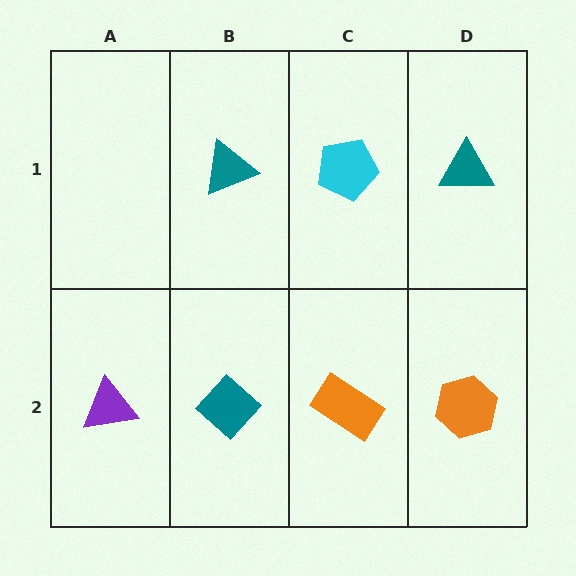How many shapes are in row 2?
4 shapes.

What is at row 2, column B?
A teal diamond.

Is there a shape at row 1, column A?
No, that cell is empty.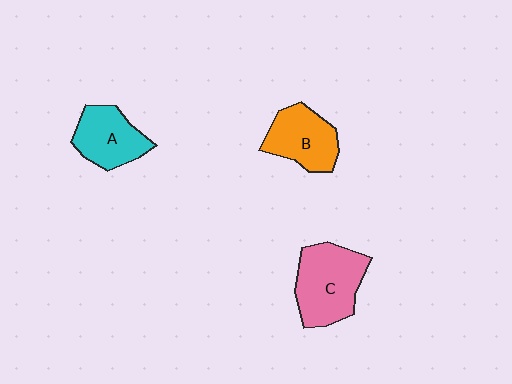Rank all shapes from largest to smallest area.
From largest to smallest: C (pink), B (orange), A (cyan).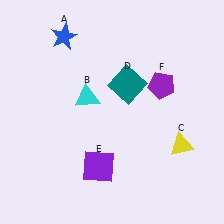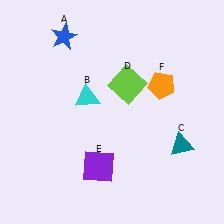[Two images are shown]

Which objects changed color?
C changed from yellow to teal. D changed from teal to lime. F changed from purple to orange.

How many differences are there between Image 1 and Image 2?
There are 3 differences between the two images.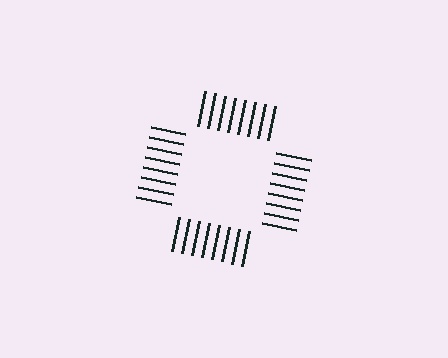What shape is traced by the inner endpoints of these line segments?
An illusory square — the line segments terminate on its edges but no continuous stroke is drawn.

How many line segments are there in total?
32 — 8 along each of the 4 edges.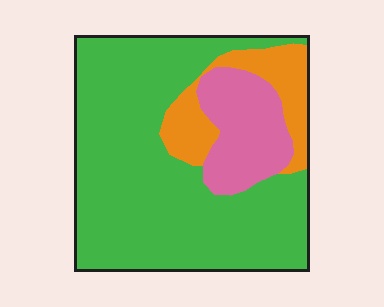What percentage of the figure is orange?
Orange covers around 15% of the figure.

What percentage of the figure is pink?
Pink covers roughly 15% of the figure.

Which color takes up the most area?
Green, at roughly 70%.